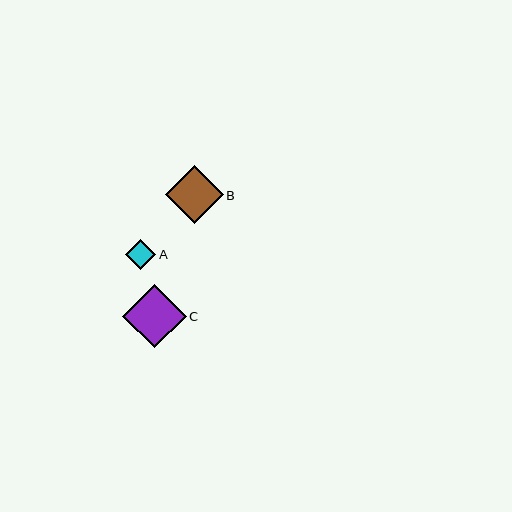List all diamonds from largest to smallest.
From largest to smallest: C, B, A.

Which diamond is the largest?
Diamond C is the largest with a size of approximately 64 pixels.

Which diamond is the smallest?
Diamond A is the smallest with a size of approximately 30 pixels.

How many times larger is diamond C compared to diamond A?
Diamond C is approximately 2.1 times the size of diamond A.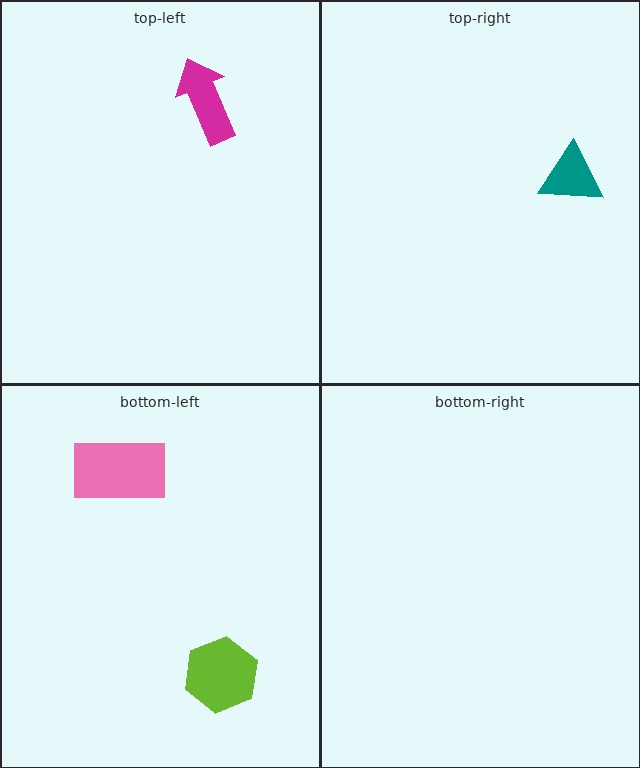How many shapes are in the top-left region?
1.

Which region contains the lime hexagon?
The bottom-left region.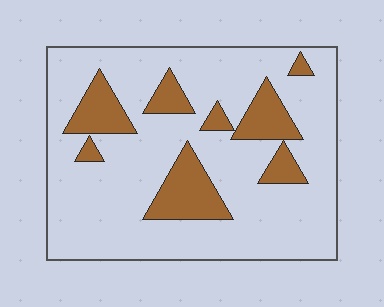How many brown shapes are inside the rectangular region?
8.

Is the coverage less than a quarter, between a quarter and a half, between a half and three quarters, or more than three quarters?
Less than a quarter.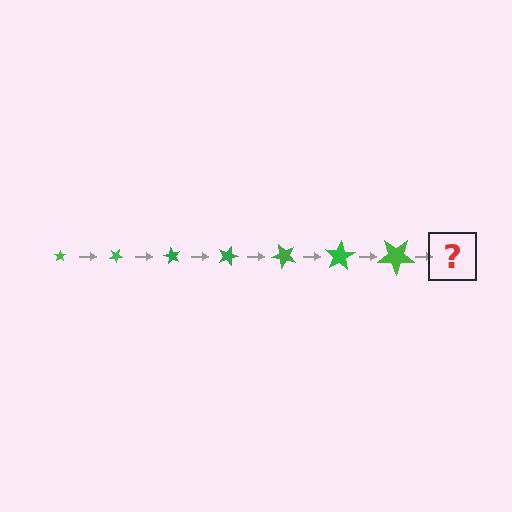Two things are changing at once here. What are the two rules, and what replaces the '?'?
The two rules are that the star grows larger each step and it rotates 30 degrees each step. The '?' should be a star, larger than the previous one and rotated 210 degrees from the start.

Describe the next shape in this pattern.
It should be a star, larger than the previous one and rotated 210 degrees from the start.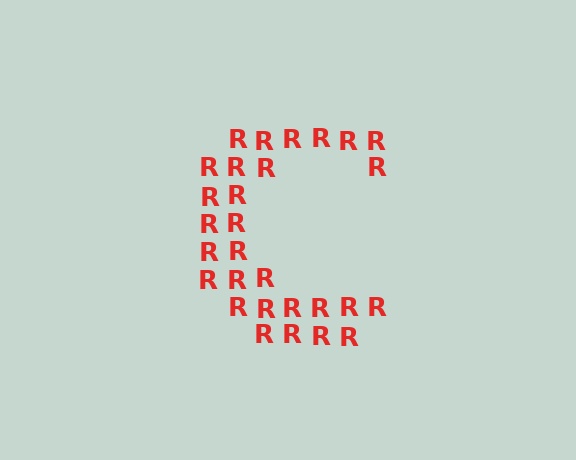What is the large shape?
The large shape is the letter C.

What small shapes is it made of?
It is made of small letter R's.